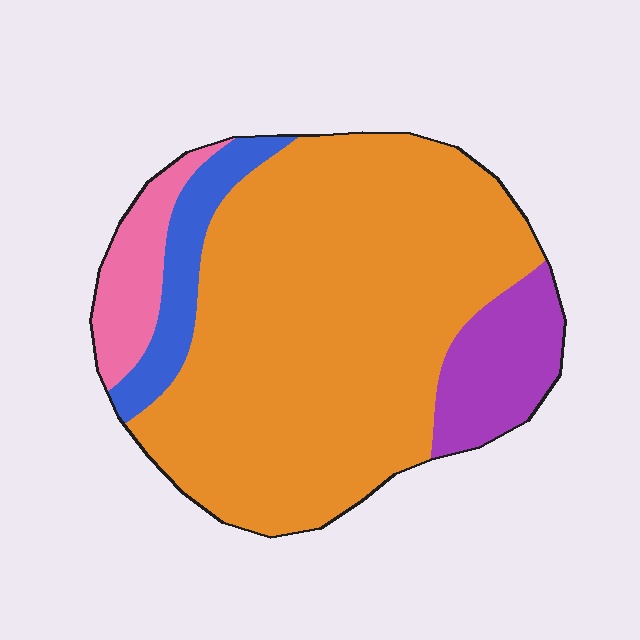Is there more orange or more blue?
Orange.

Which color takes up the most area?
Orange, at roughly 70%.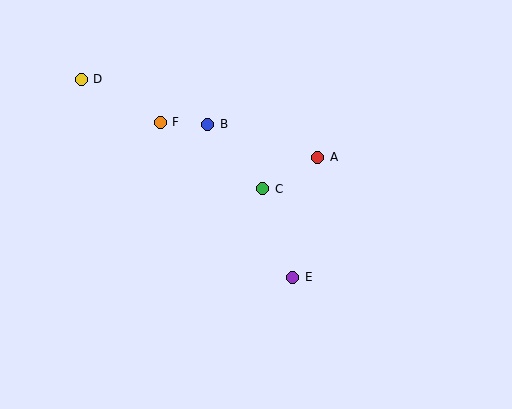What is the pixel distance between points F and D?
The distance between F and D is 90 pixels.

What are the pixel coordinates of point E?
Point E is at (293, 277).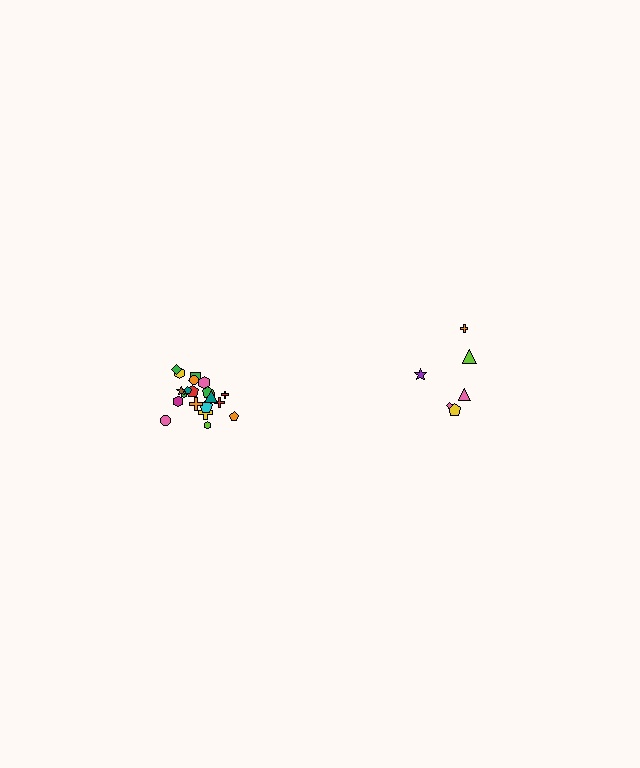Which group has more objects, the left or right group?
The left group.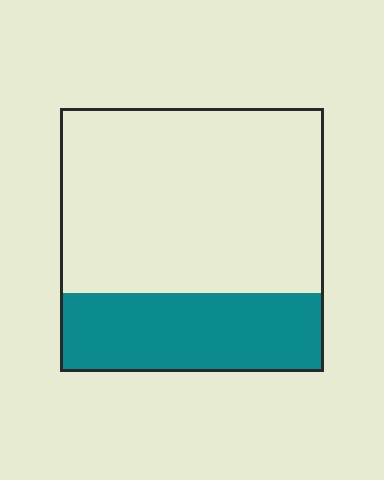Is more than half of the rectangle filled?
No.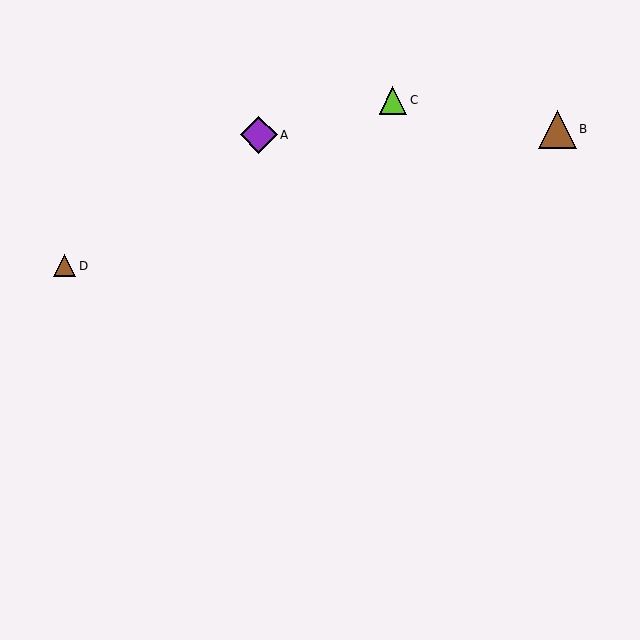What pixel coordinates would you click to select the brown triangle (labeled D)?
Click at (65, 266) to select the brown triangle D.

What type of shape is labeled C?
Shape C is a lime triangle.